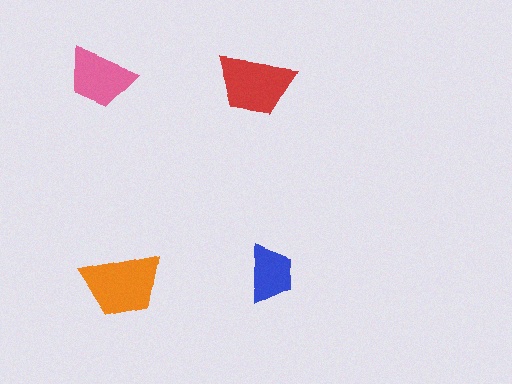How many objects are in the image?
There are 4 objects in the image.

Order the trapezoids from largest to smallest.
the orange one, the red one, the pink one, the blue one.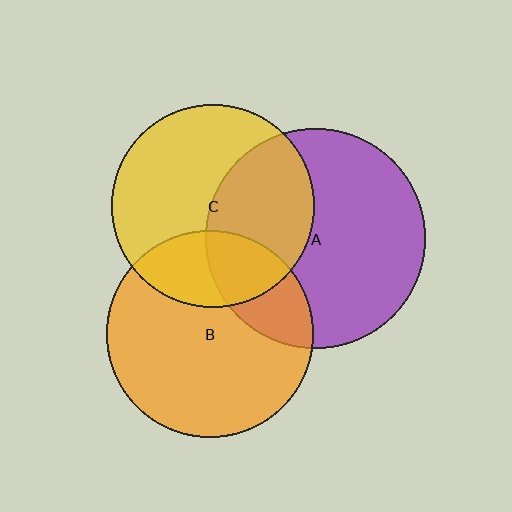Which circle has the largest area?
Circle A (purple).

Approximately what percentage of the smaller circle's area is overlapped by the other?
Approximately 25%.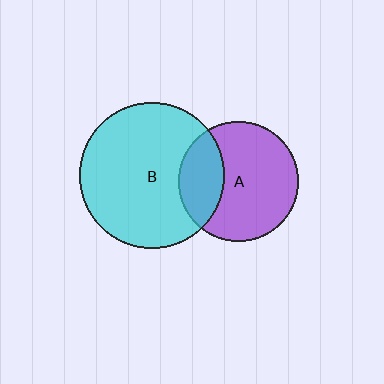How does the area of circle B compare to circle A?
Approximately 1.5 times.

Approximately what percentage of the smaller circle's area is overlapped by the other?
Approximately 30%.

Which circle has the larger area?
Circle B (cyan).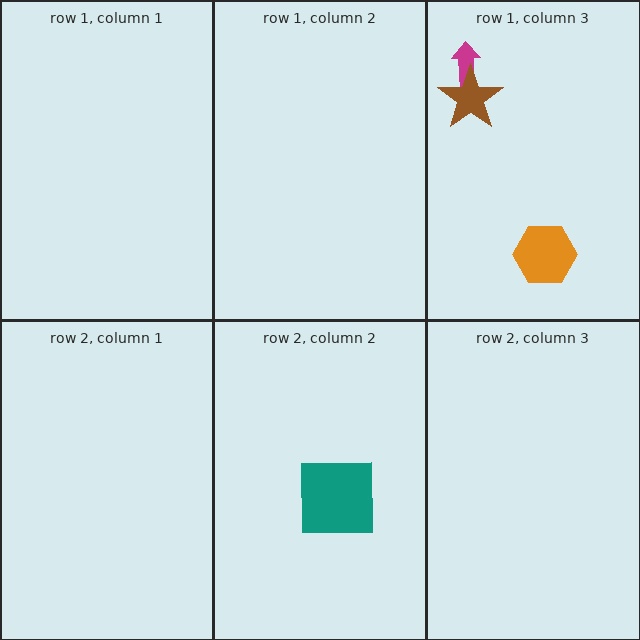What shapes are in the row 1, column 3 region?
The magenta arrow, the brown star, the orange hexagon.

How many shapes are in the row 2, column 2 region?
1.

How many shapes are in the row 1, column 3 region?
3.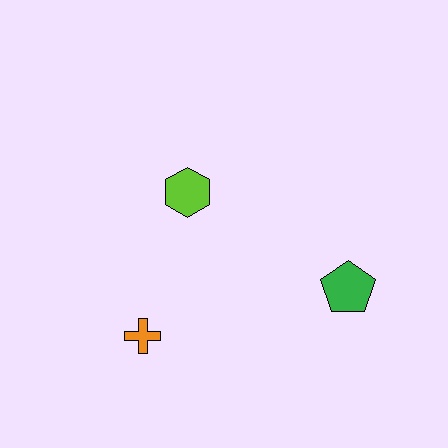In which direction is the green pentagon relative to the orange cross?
The green pentagon is to the right of the orange cross.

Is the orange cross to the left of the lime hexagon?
Yes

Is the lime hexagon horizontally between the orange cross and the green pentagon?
Yes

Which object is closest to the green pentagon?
The lime hexagon is closest to the green pentagon.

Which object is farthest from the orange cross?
The green pentagon is farthest from the orange cross.